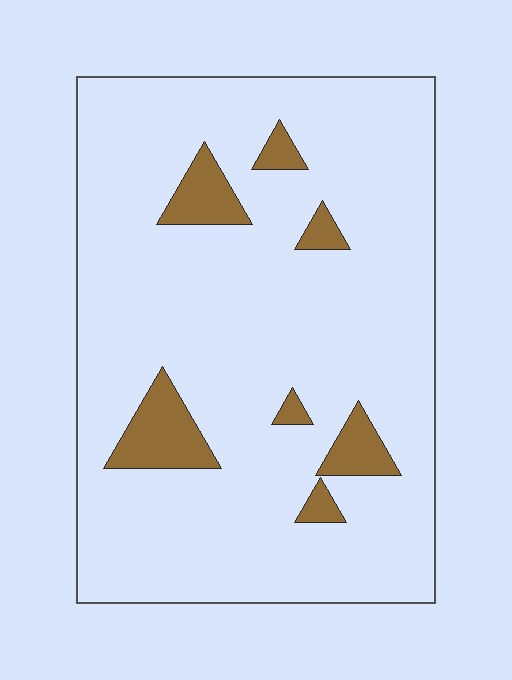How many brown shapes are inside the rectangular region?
7.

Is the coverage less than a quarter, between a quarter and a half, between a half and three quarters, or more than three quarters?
Less than a quarter.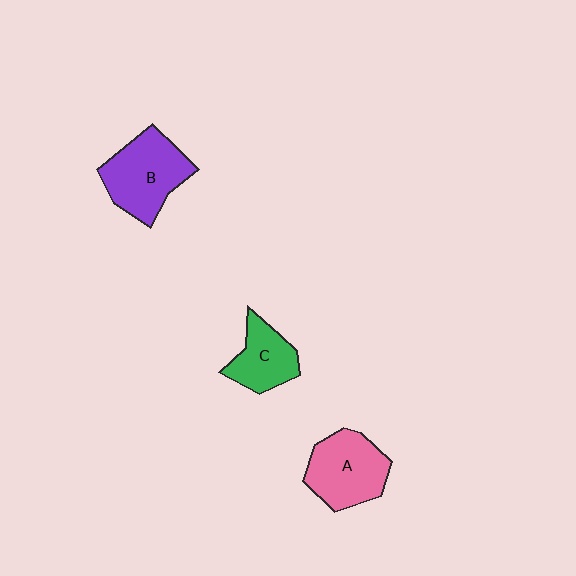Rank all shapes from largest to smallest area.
From largest to smallest: B (purple), A (pink), C (green).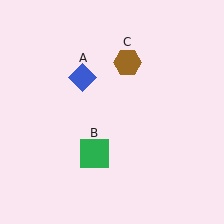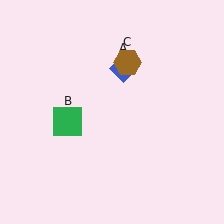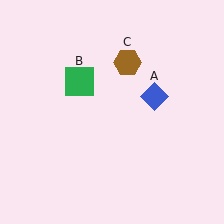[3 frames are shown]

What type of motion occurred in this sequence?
The blue diamond (object A), green square (object B) rotated clockwise around the center of the scene.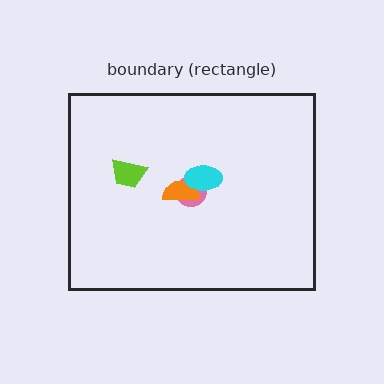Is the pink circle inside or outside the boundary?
Inside.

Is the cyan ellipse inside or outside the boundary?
Inside.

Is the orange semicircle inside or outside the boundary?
Inside.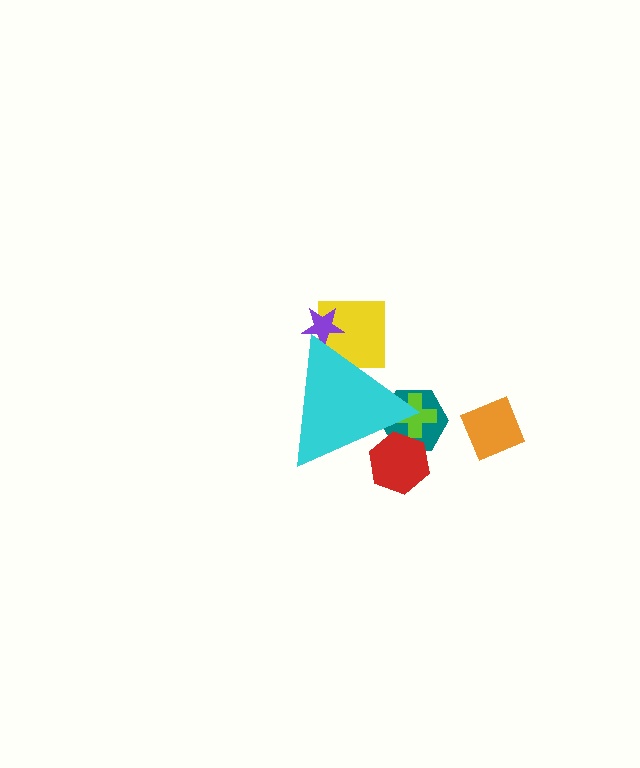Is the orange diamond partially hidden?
No, the orange diamond is fully visible.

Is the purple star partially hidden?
Yes, the purple star is partially hidden behind the cyan triangle.